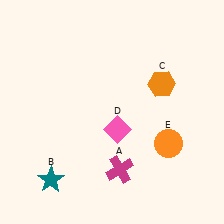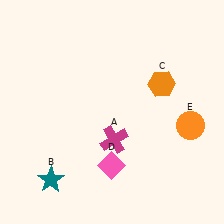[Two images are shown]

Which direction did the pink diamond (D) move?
The pink diamond (D) moved down.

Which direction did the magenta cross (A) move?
The magenta cross (A) moved up.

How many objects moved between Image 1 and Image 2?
3 objects moved between the two images.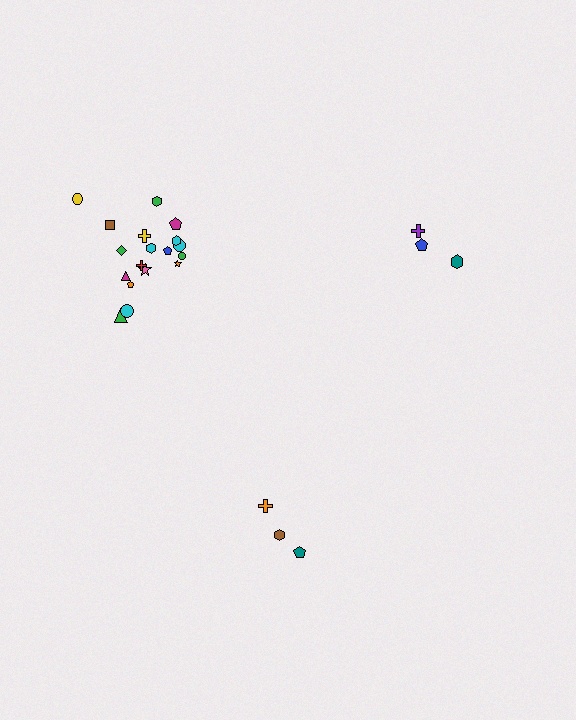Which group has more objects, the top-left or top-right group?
The top-left group.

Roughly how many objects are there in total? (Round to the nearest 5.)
Roughly 25 objects in total.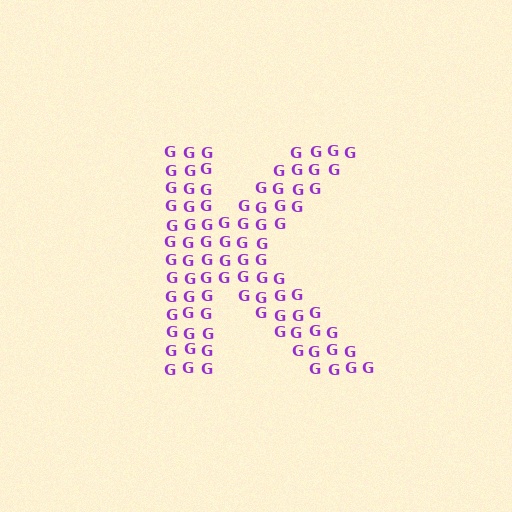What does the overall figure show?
The overall figure shows the letter K.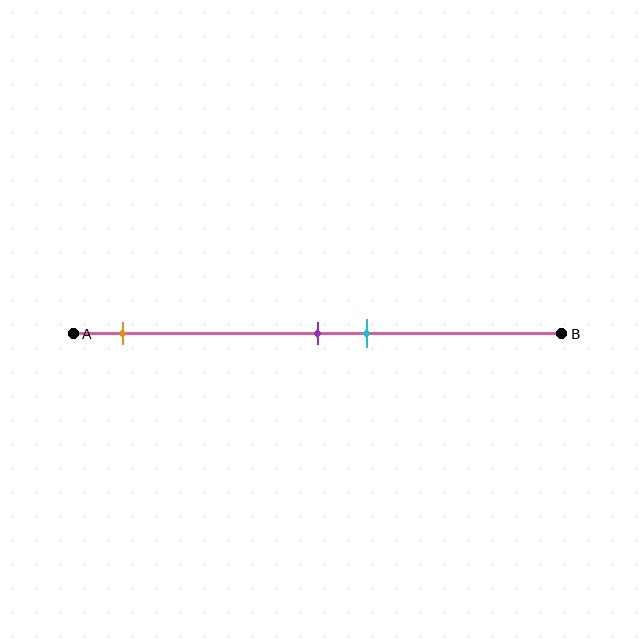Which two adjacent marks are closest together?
The purple and cyan marks are the closest adjacent pair.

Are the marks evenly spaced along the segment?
No, the marks are not evenly spaced.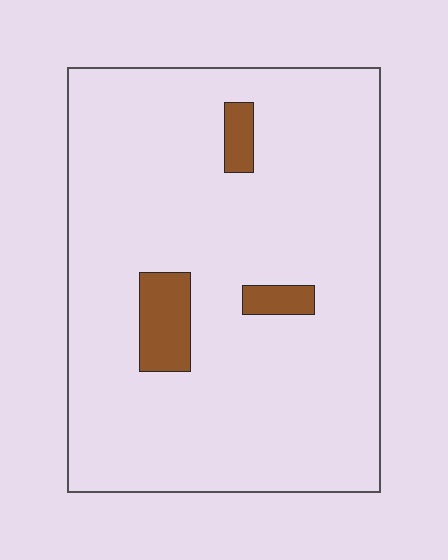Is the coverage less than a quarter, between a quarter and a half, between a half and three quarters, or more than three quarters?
Less than a quarter.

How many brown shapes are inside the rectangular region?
3.